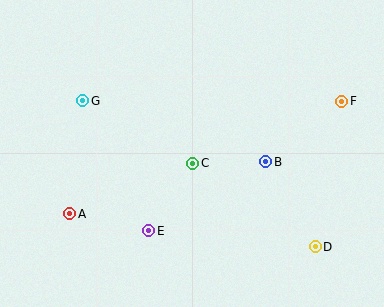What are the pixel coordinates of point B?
Point B is at (266, 162).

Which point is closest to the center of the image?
Point C at (193, 163) is closest to the center.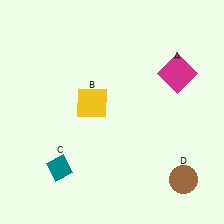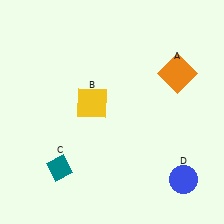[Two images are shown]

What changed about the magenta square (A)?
In Image 1, A is magenta. In Image 2, it changed to orange.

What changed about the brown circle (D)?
In Image 1, D is brown. In Image 2, it changed to blue.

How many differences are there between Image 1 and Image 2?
There are 2 differences between the two images.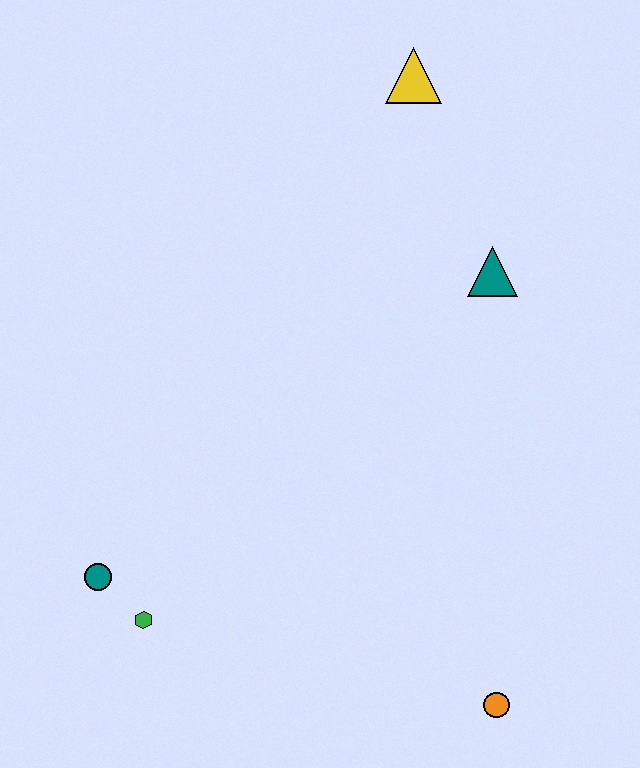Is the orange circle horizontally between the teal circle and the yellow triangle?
No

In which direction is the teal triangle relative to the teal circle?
The teal triangle is to the right of the teal circle.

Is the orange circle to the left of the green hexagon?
No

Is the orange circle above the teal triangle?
No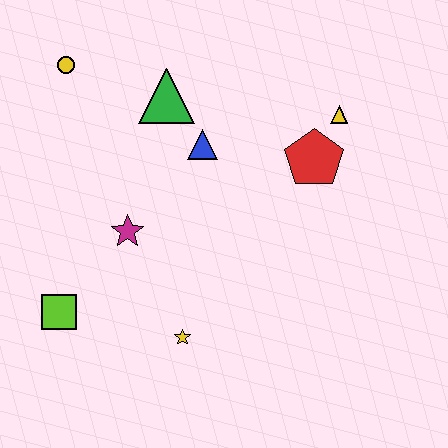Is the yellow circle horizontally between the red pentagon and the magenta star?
No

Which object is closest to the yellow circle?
The green triangle is closest to the yellow circle.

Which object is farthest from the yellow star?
The yellow circle is farthest from the yellow star.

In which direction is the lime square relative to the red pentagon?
The lime square is to the left of the red pentagon.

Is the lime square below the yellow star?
No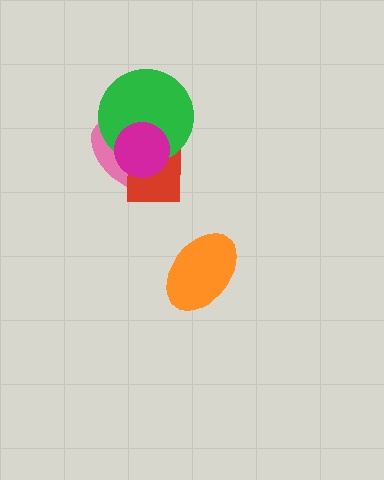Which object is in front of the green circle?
The magenta circle is in front of the green circle.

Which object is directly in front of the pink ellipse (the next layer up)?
The red square is directly in front of the pink ellipse.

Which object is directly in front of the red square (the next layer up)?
The green circle is directly in front of the red square.